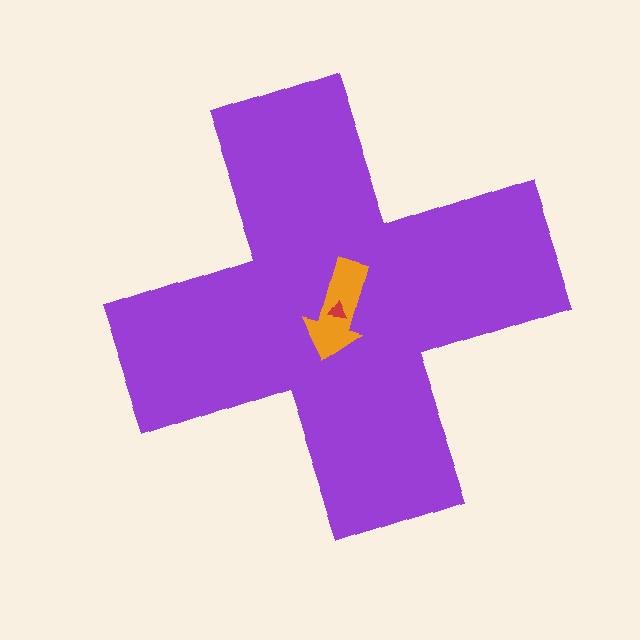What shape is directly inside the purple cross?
The orange arrow.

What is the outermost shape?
The purple cross.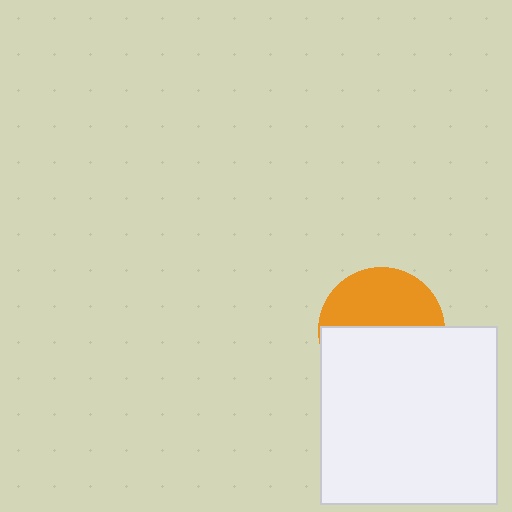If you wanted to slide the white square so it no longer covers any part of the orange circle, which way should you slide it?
Slide it down — that is the most direct way to separate the two shapes.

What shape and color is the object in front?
The object in front is a white square.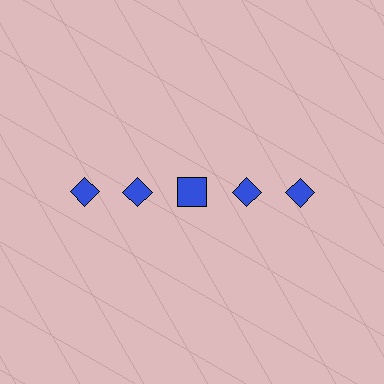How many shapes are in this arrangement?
There are 5 shapes arranged in a grid pattern.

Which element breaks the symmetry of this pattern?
The blue square in the top row, center column breaks the symmetry. All other shapes are blue diamonds.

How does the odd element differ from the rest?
It has a different shape: square instead of diamond.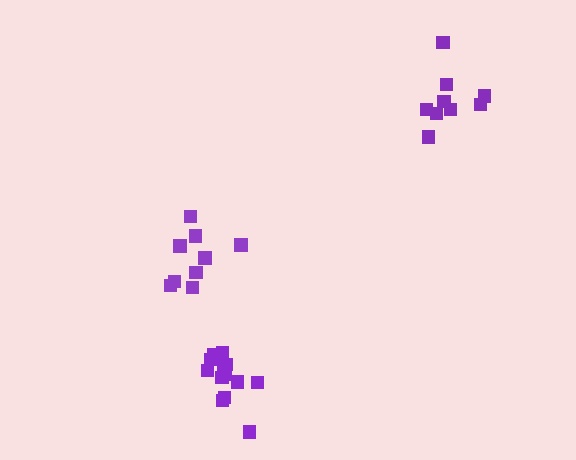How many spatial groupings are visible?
There are 3 spatial groupings.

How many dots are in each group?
Group 1: 9 dots, Group 2: 9 dots, Group 3: 13 dots (31 total).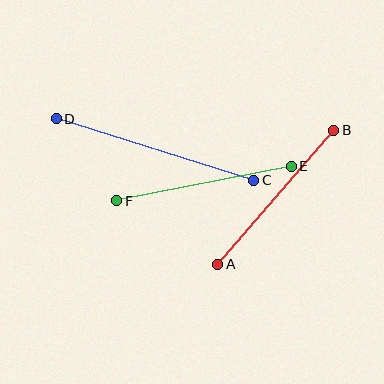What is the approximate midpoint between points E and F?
The midpoint is at approximately (204, 183) pixels.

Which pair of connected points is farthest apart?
Points C and D are farthest apart.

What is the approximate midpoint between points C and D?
The midpoint is at approximately (155, 150) pixels.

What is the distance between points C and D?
The distance is approximately 207 pixels.